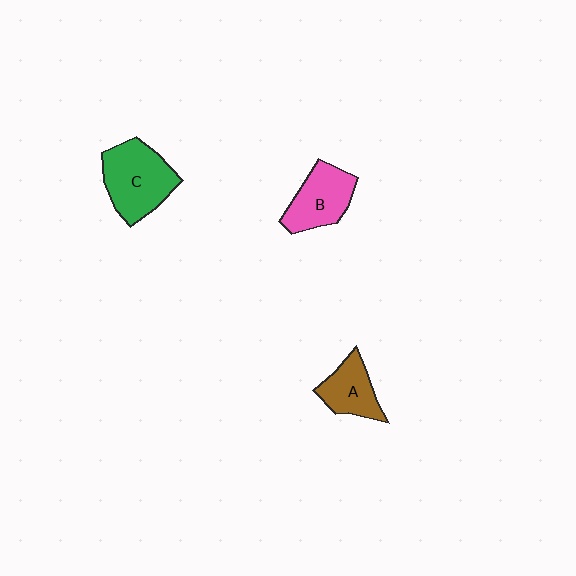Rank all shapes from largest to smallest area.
From largest to smallest: C (green), B (pink), A (brown).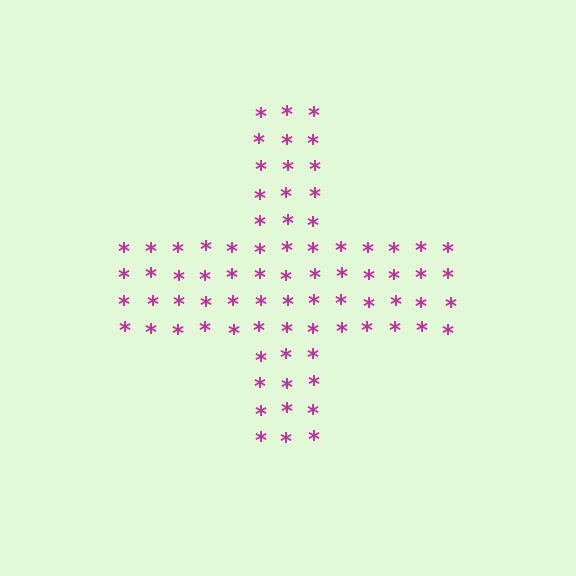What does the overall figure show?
The overall figure shows a cross.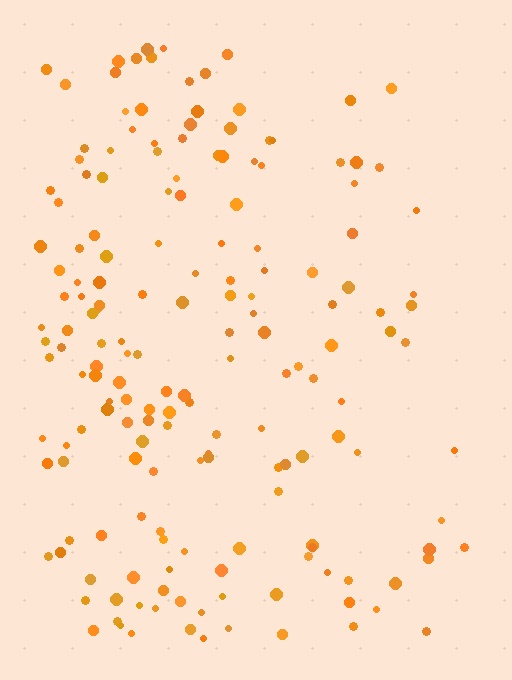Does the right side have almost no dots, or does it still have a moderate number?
Still a moderate number, just noticeably fewer than the left.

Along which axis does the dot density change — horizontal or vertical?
Horizontal.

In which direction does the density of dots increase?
From right to left, with the left side densest.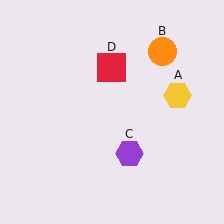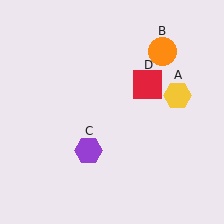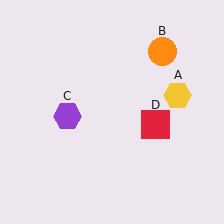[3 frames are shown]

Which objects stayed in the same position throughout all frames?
Yellow hexagon (object A) and orange circle (object B) remained stationary.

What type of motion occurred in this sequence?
The purple hexagon (object C), red square (object D) rotated clockwise around the center of the scene.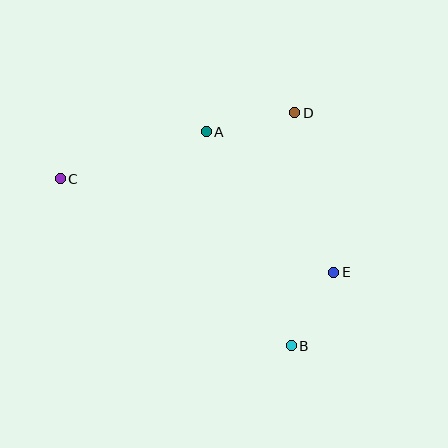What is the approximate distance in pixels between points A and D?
The distance between A and D is approximately 91 pixels.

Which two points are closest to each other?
Points B and E are closest to each other.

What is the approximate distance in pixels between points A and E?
The distance between A and E is approximately 190 pixels.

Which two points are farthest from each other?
Points C and E are farthest from each other.